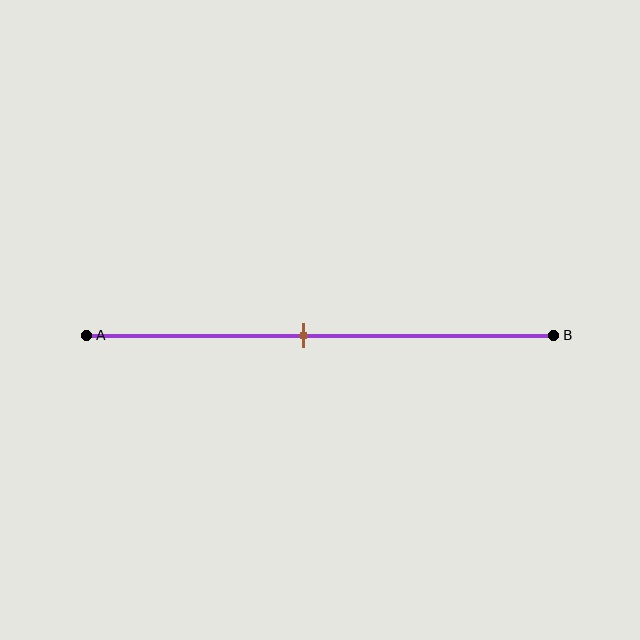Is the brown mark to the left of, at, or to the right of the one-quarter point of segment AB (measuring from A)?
The brown mark is to the right of the one-quarter point of segment AB.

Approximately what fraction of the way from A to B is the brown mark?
The brown mark is approximately 45% of the way from A to B.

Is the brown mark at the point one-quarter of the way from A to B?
No, the mark is at about 45% from A, not at the 25% one-quarter point.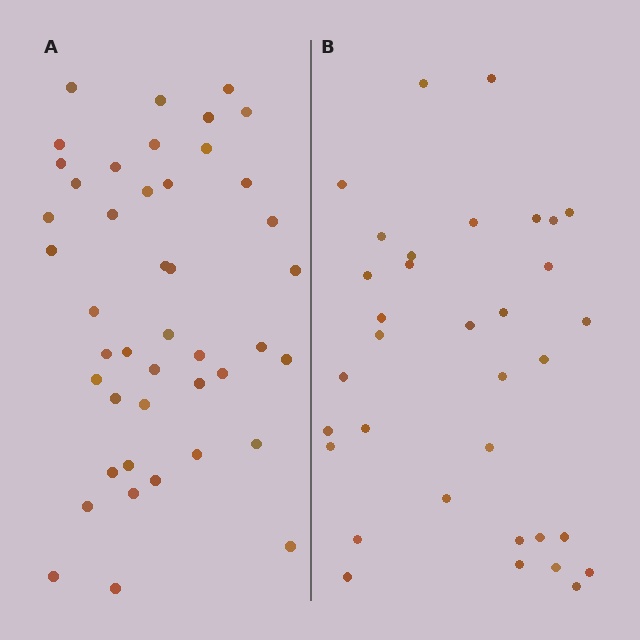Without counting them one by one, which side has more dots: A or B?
Region A (the left region) has more dots.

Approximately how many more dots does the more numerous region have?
Region A has roughly 10 or so more dots than region B.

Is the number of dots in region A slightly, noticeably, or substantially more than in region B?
Region A has noticeably more, but not dramatically so. The ratio is roughly 1.3 to 1.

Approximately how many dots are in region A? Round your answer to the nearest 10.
About 40 dots. (The exact count is 44, which rounds to 40.)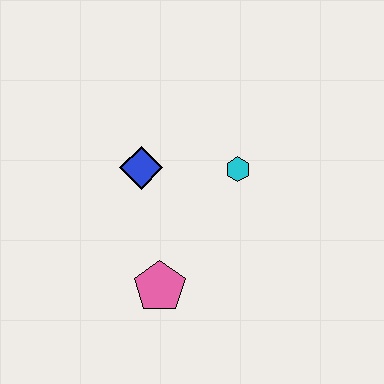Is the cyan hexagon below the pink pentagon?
No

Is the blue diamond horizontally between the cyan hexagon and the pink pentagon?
No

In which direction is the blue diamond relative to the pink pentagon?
The blue diamond is above the pink pentagon.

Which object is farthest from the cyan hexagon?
The pink pentagon is farthest from the cyan hexagon.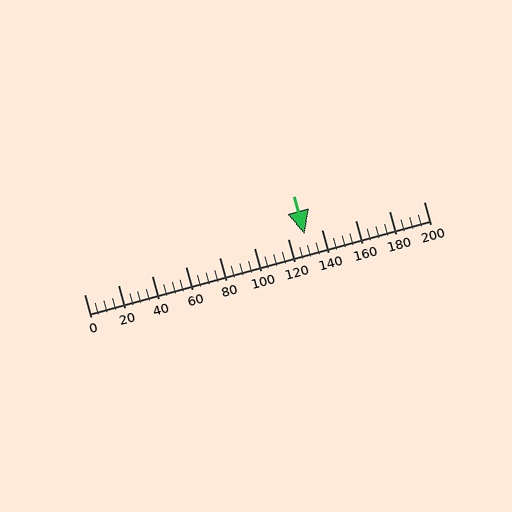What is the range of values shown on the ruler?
The ruler shows values from 0 to 200.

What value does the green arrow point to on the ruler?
The green arrow points to approximately 130.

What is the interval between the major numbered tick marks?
The major tick marks are spaced 20 units apart.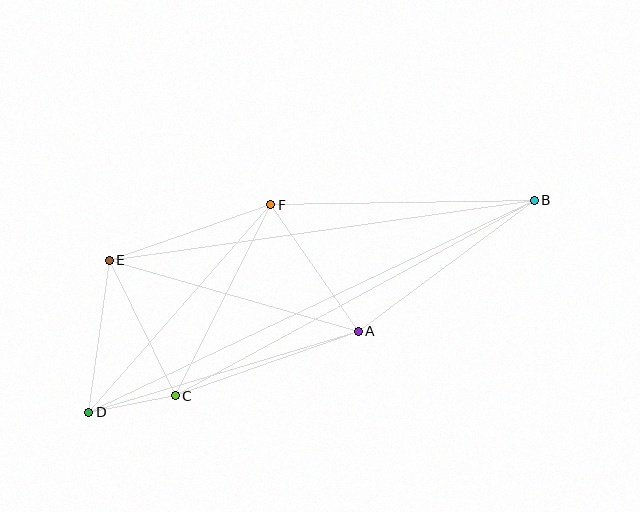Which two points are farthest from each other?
Points B and D are farthest from each other.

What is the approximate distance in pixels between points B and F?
The distance between B and F is approximately 263 pixels.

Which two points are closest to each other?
Points C and D are closest to each other.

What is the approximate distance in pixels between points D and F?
The distance between D and F is approximately 276 pixels.